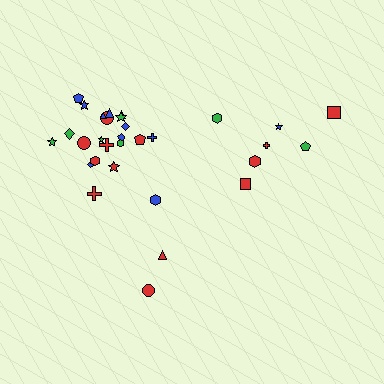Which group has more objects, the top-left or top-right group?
The top-left group.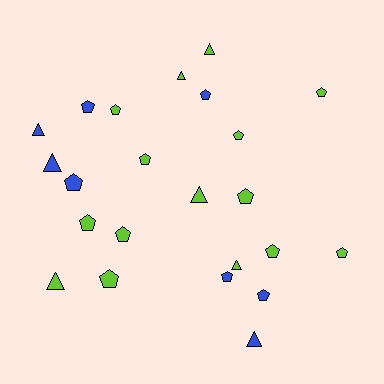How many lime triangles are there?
There are 5 lime triangles.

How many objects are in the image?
There are 23 objects.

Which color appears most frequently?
Lime, with 15 objects.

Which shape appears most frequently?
Pentagon, with 15 objects.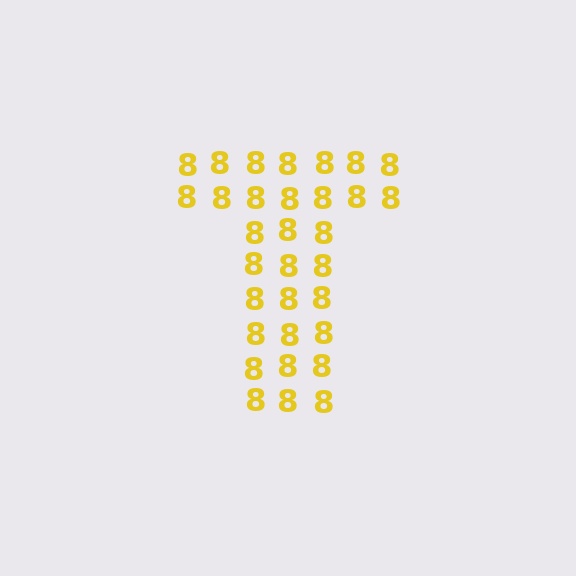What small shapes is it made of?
It is made of small digit 8's.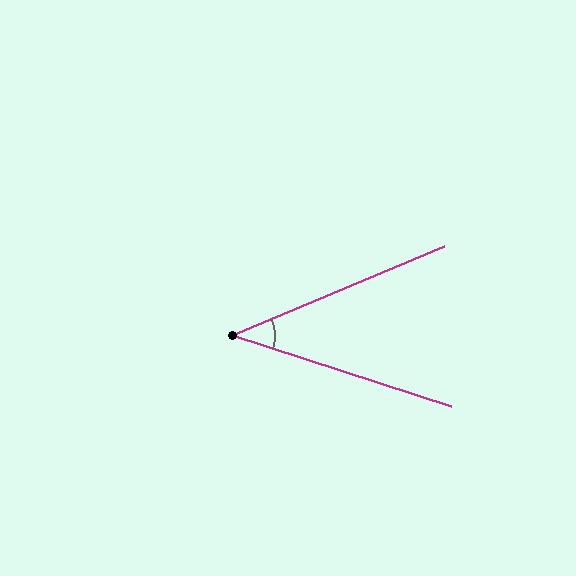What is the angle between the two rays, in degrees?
Approximately 41 degrees.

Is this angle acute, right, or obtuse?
It is acute.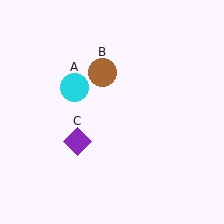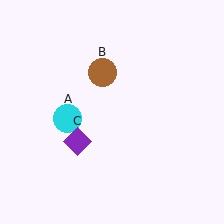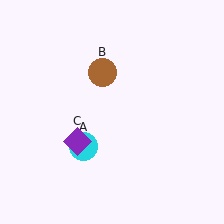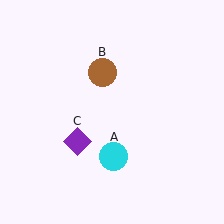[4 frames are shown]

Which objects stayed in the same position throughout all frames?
Brown circle (object B) and purple diamond (object C) remained stationary.